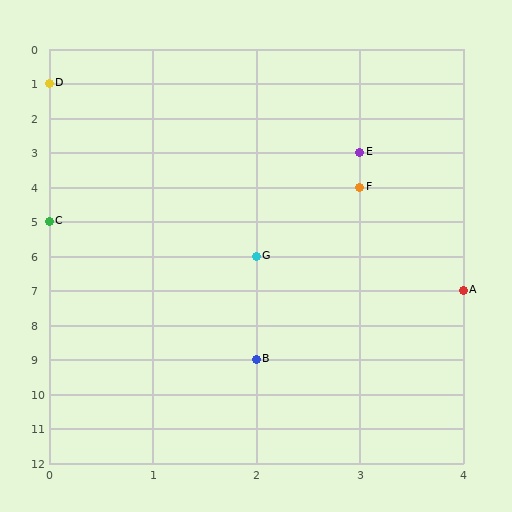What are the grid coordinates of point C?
Point C is at grid coordinates (0, 5).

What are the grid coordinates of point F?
Point F is at grid coordinates (3, 4).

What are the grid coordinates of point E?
Point E is at grid coordinates (3, 3).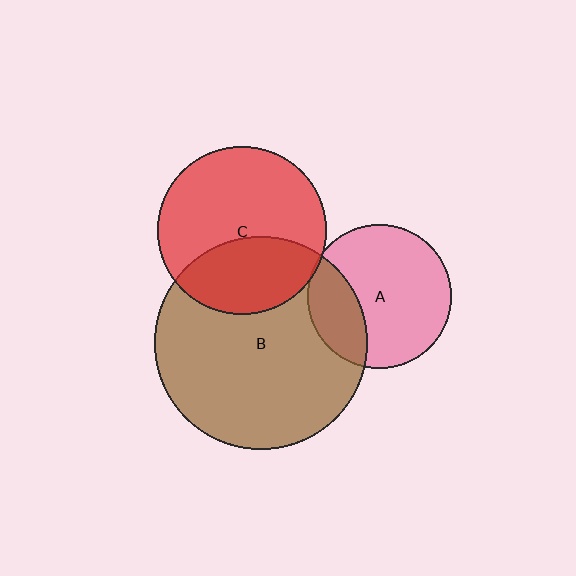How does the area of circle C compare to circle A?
Approximately 1.4 times.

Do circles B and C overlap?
Yes.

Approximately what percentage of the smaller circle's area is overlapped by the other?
Approximately 35%.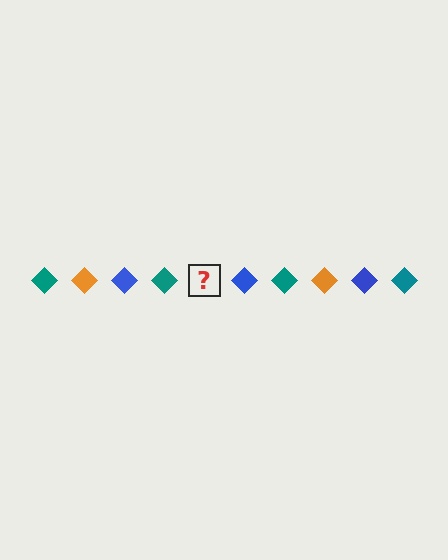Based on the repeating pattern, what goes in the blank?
The blank should be an orange diamond.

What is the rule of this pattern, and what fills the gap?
The rule is that the pattern cycles through teal, orange, blue diamonds. The gap should be filled with an orange diamond.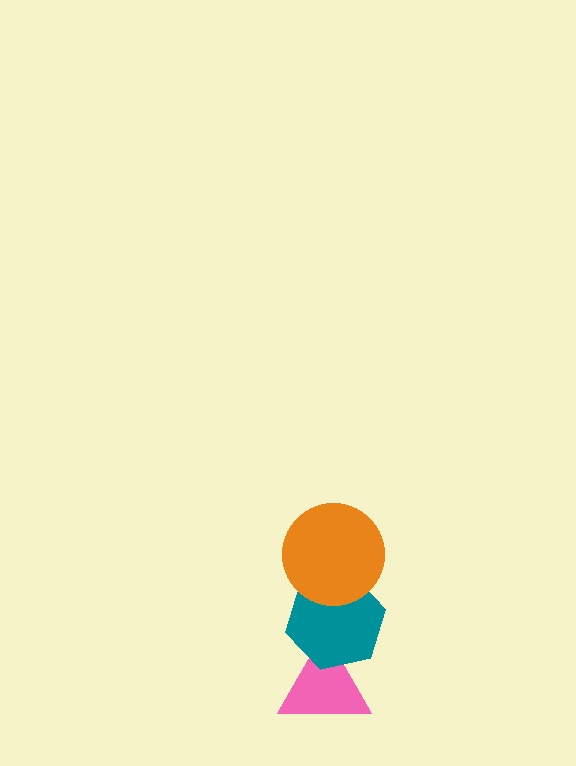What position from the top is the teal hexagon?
The teal hexagon is 2nd from the top.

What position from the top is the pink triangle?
The pink triangle is 3rd from the top.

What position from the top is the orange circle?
The orange circle is 1st from the top.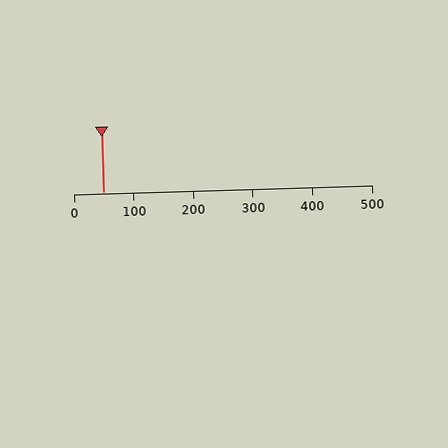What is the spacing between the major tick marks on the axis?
The major ticks are spaced 100 apart.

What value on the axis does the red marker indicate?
The marker indicates approximately 50.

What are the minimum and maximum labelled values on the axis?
The axis runs from 0 to 500.